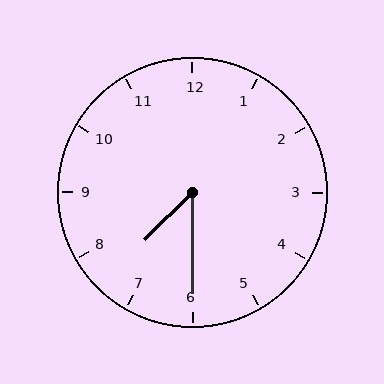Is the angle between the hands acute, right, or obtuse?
It is acute.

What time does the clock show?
7:30.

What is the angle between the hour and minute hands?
Approximately 45 degrees.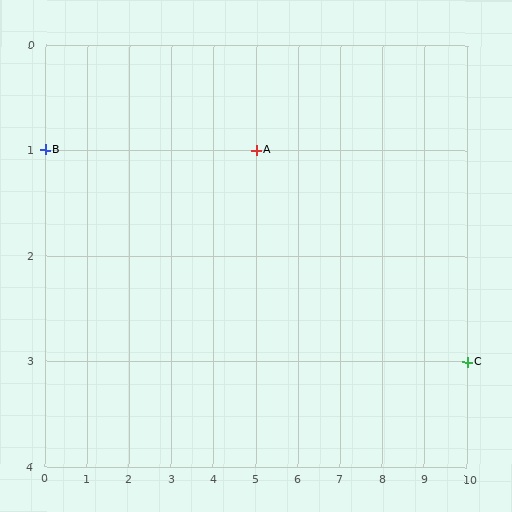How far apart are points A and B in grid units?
Points A and B are 5 columns apart.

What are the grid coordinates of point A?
Point A is at grid coordinates (5, 1).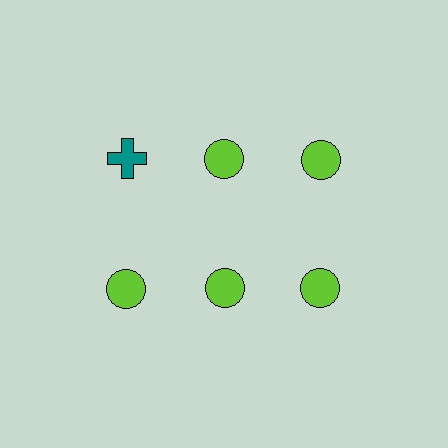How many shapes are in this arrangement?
There are 6 shapes arranged in a grid pattern.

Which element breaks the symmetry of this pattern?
The teal cross in the top row, leftmost column breaks the symmetry. All other shapes are lime circles.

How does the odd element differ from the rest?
It differs in both color (teal instead of lime) and shape (cross instead of circle).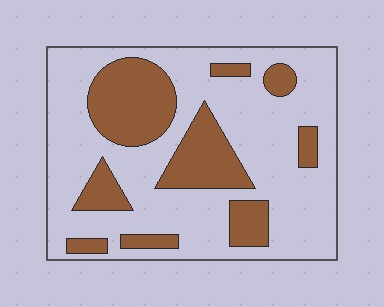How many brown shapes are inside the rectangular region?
9.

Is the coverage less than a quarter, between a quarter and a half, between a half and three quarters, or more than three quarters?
Between a quarter and a half.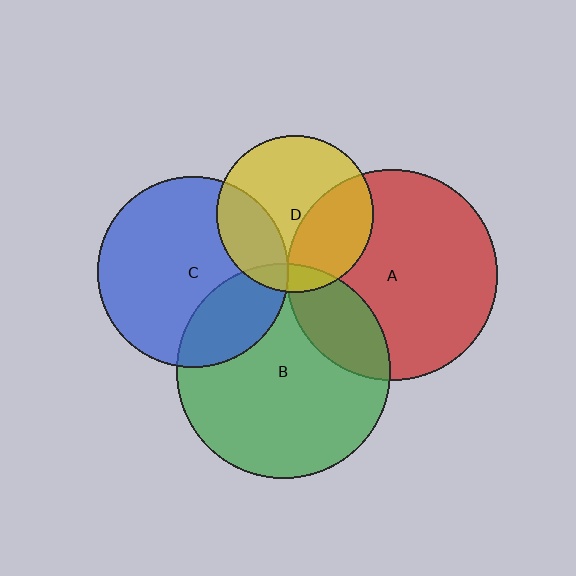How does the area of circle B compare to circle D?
Approximately 1.9 times.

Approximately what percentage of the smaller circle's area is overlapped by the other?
Approximately 10%.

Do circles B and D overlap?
Yes.